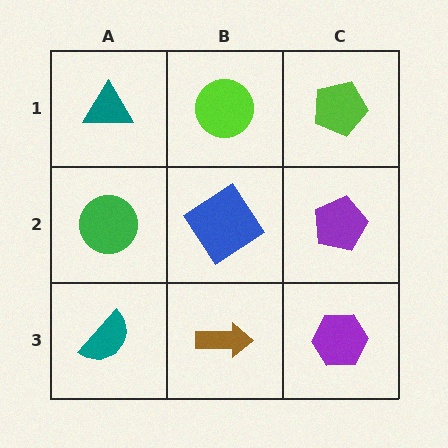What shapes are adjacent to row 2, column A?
A teal triangle (row 1, column A), a teal semicircle (row 3, column A), a blue diamond (row 2, column B).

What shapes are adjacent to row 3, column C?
A purple pentagon (row 2, column C), a brown arrow (row 3, column B).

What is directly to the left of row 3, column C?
A brown arrow.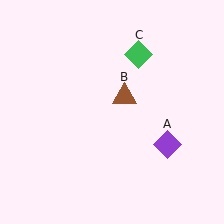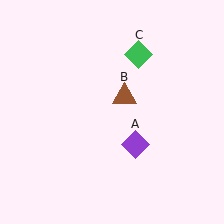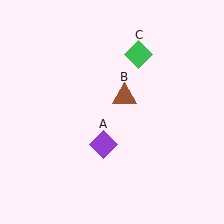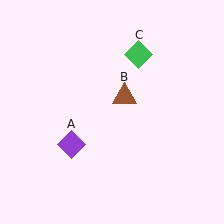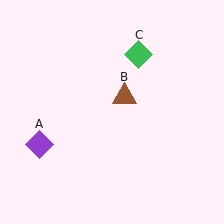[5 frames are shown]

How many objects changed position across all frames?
1 object changed position: purple diamond (object A).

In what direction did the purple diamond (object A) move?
The purple diamond (object A) moved left.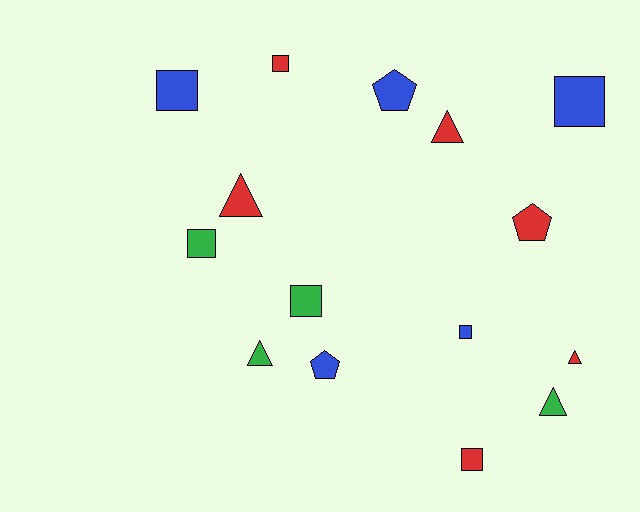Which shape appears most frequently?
Square, with 7 objects.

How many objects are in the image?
There are 15 objects.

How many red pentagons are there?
There is 1 red pentagon.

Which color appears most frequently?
Red, with 6 objects.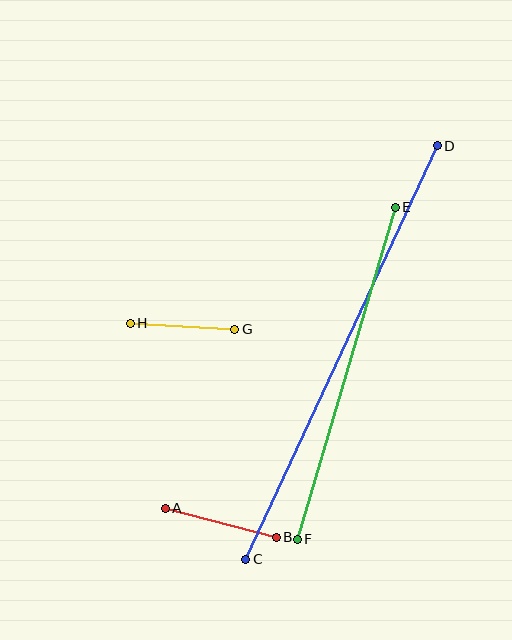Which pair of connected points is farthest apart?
Points C and D are farthest apart.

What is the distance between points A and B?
The distance is approximately 115 pixels.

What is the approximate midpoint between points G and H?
The midpoint is at approximately (182, 326) pixels.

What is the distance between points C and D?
The distance is approximately 455 pixels.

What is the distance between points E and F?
The distance is approximately 346 pixels.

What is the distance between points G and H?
The distance is approximately 105 pixels.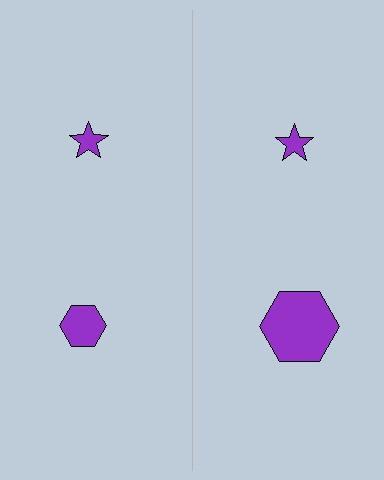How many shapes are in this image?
There are 4 shapes in this image.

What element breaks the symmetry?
The purple hexagon on the right side has a different size than its mirror counterpart.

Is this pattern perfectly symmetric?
No, the pattern is not perfectly symmetric. The purple hexagon on the right side has a different size than its mirror counterpart.